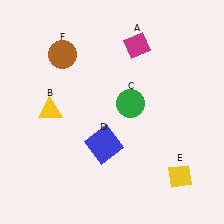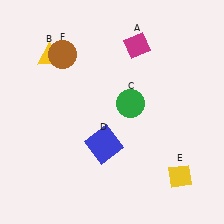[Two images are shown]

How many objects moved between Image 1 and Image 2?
1 object moved between the two images.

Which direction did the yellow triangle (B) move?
The yellow triangle (B) moved up.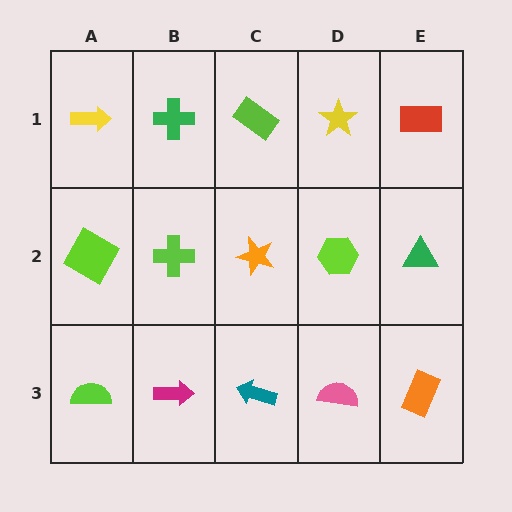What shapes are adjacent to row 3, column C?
An orange star (row 2, column C), a magenta arrow (row 3, column B), a pink semicircle (row 3, column D).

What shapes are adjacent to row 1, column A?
A lime square (row 2, column A), a green cross (row 1, column B).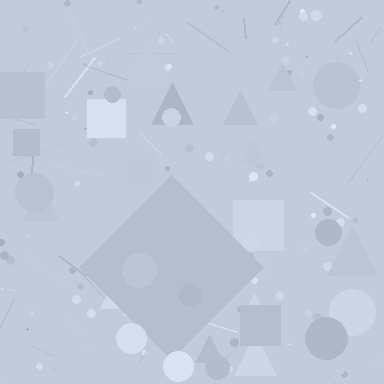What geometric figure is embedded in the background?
A diamond is embedded in the background.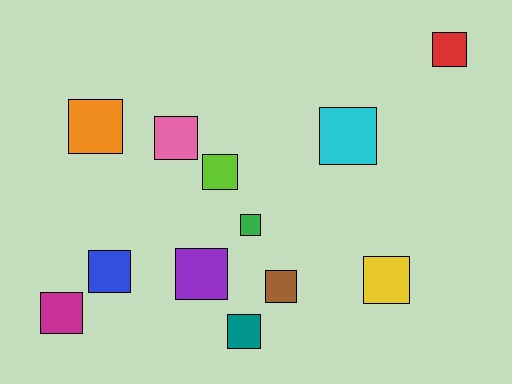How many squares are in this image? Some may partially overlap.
There are 12 squares.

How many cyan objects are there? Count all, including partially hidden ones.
There is 1 cyan object.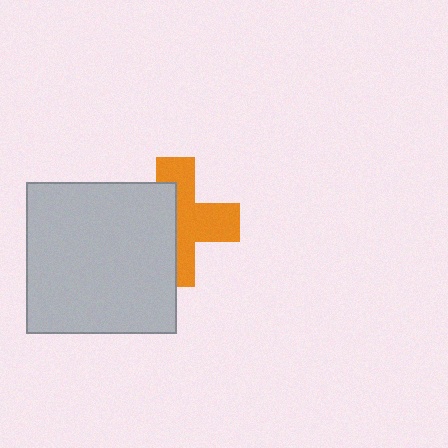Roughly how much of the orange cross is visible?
About half of it is visible (roughly 53%).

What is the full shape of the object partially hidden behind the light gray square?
The partially hidden object is an orange cross.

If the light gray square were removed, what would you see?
You would see the complete orange cross.